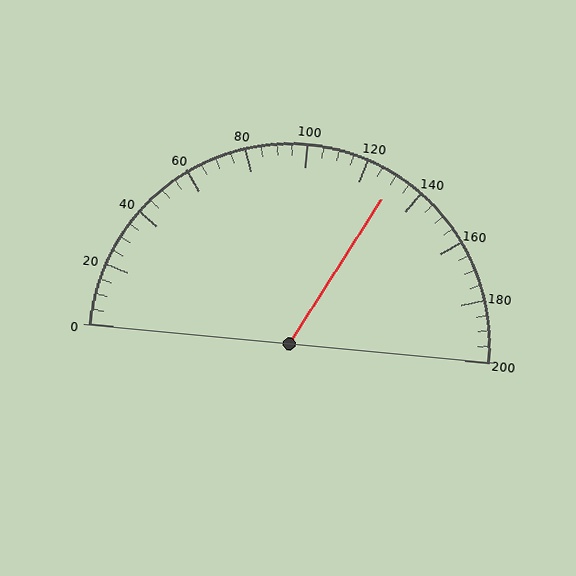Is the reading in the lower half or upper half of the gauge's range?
The reading is in the upper half of the range (0 to 200).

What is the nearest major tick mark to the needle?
The nearest major tick mark is 120.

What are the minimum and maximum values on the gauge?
The gauge ranges from 0 to 200.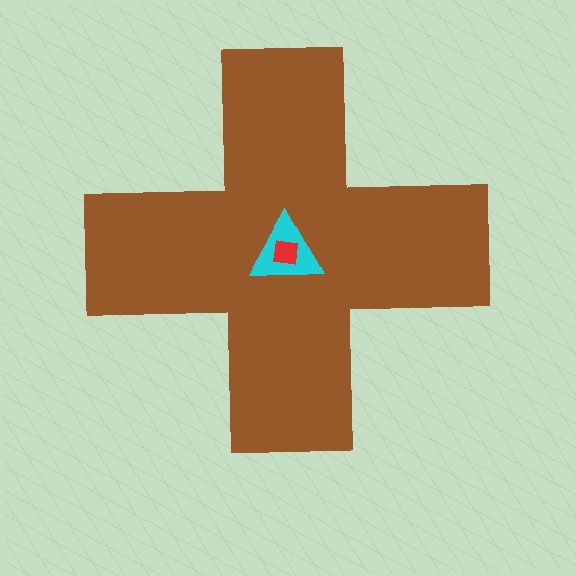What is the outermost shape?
The brown cross.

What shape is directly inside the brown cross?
The cyan triangle.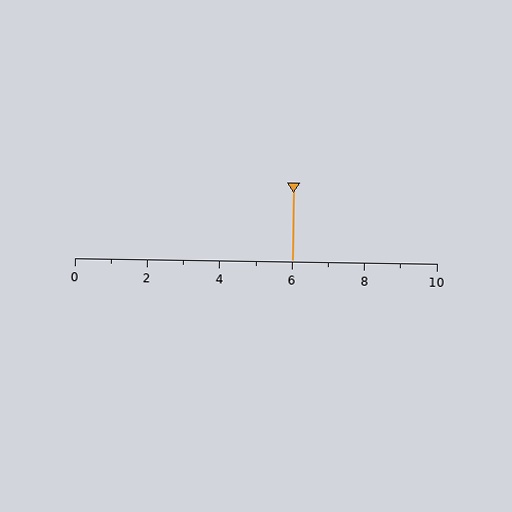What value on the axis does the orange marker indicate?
The marker indicates approximately 6.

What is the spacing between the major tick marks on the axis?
The major ticks are spaced 2 apart.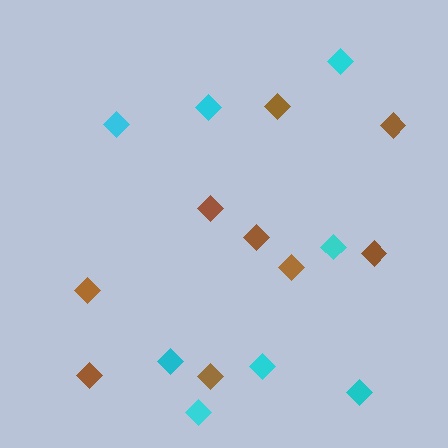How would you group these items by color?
There are 2 groups: one group of brown diamonds (9) and one group of cyan diamonds (8).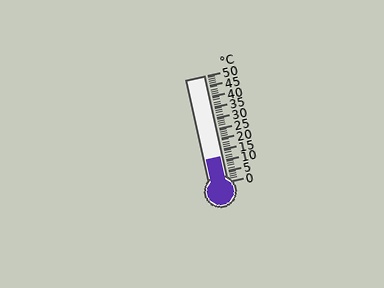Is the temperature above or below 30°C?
The temperature is below 30°C.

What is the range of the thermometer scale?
The thermometer scale ranges from 0°C to 50°C.